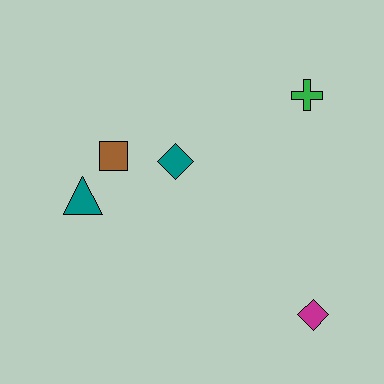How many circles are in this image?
There are no circles.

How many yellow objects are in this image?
There are no yellow objects.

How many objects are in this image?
There are 5 objects.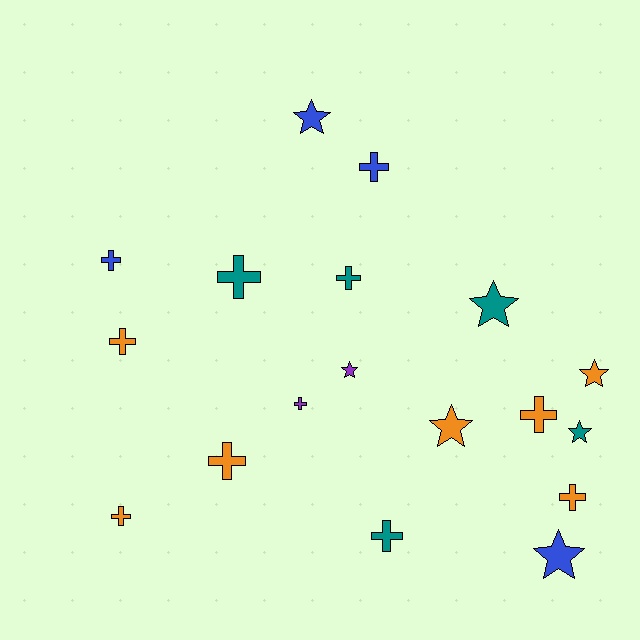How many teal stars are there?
There are 2 teal stars.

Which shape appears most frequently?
Cross, with 11 objects.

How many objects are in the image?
There are 18 objects.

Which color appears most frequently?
Orange, with 7 objects.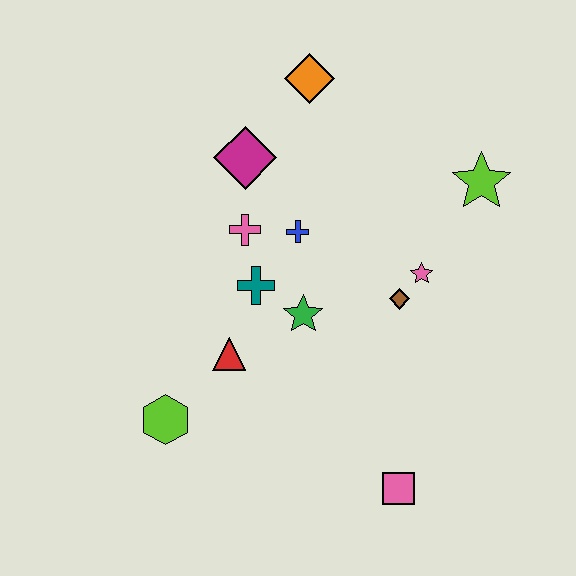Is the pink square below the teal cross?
Yes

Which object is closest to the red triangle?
The teal cross is closest to the red triangle.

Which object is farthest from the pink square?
The orange diamond is farthest from the pink square.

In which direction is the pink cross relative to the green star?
The pink cross is above the green star.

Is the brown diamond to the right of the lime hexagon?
Yes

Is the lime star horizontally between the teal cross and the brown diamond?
No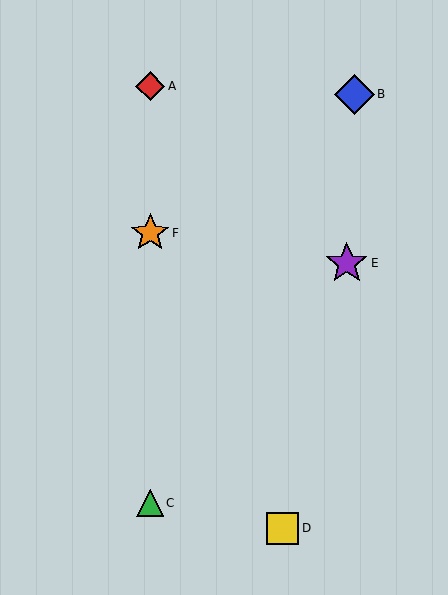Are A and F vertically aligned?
Yes, both are at x≈150.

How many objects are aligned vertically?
3 objects (A, C, F) are aligned vertically.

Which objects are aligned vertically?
Objects A, C, F are aligned vertically.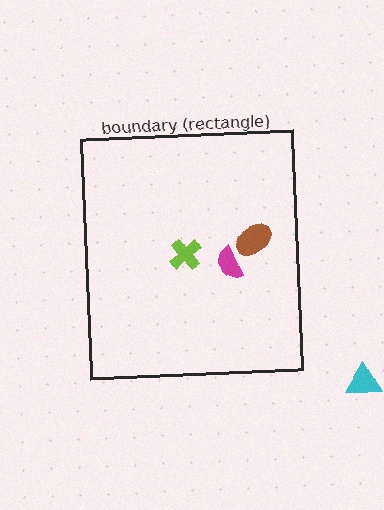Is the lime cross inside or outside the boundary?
Inside.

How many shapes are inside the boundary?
3 inside, 1 outside.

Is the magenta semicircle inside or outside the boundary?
Inside.